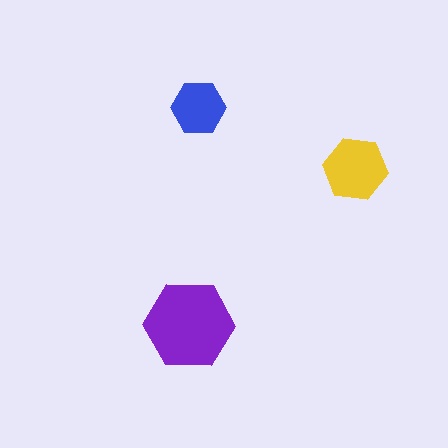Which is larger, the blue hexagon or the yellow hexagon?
The yellow one.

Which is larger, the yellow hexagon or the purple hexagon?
The purple one.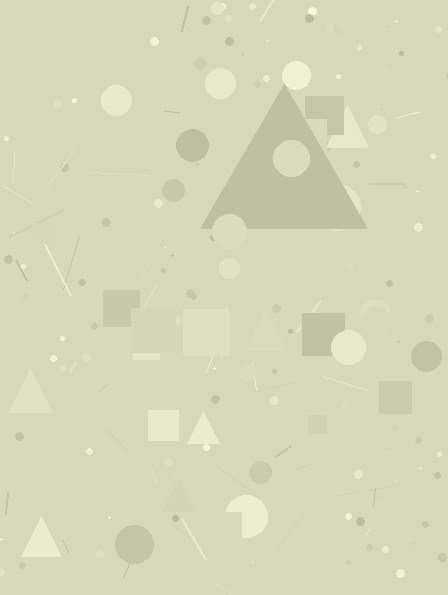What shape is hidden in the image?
A triangle is hidden in the image.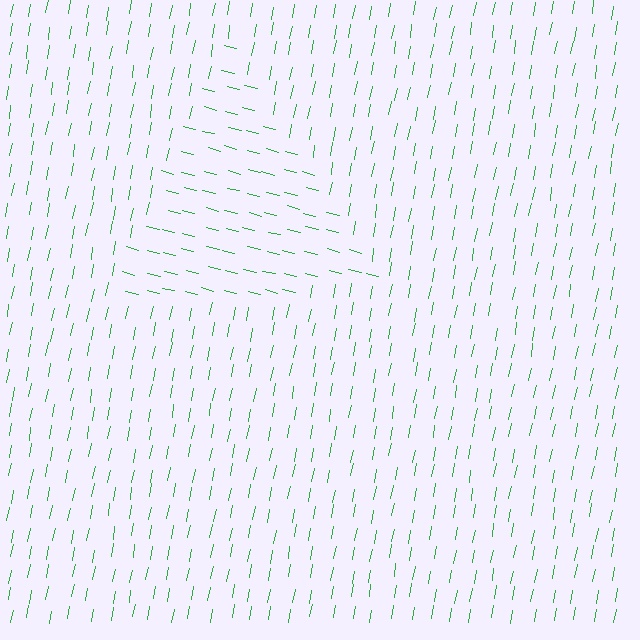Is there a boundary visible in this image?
Yes, there is a texture boundary formed by a change in line orientation.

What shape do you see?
I see a triangle.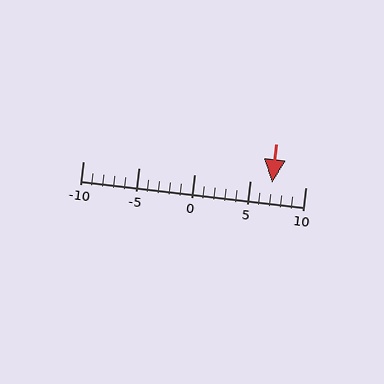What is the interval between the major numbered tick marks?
The major tick marks are spaced 5 units apart.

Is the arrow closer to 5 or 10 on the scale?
The arrow is closer to 5.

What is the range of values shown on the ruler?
The ruler shows values from -10 to 10.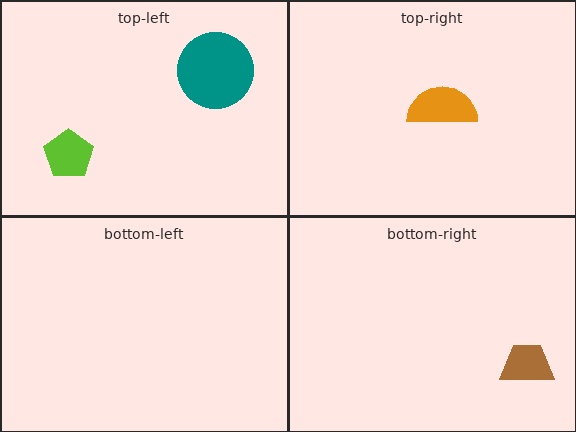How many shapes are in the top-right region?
1.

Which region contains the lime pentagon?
The top-left region.